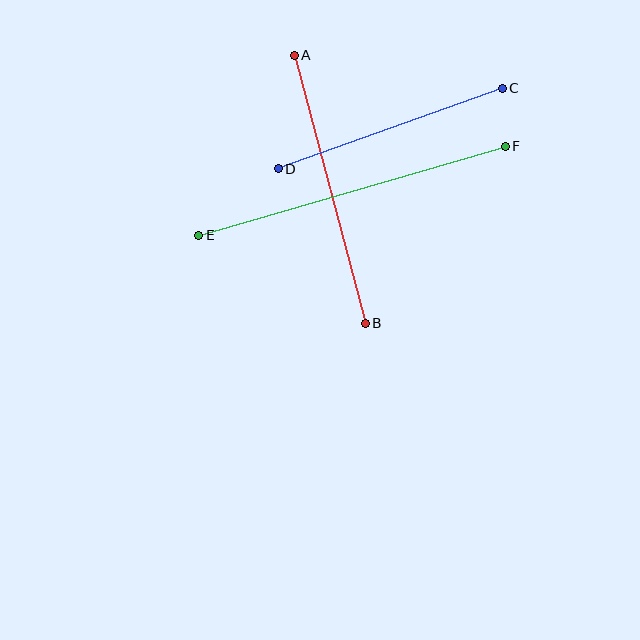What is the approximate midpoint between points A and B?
The midpoint is at approximately (330, 189) pixels.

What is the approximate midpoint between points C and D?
The midpoint is at approximately (390, 129) pixels.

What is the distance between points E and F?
The distance is approximately 319 pixels.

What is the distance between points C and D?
The distance is approximately 238 pixels.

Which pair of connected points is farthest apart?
Points E and F are farthest apart.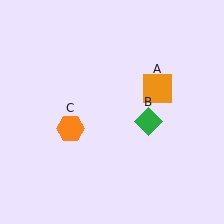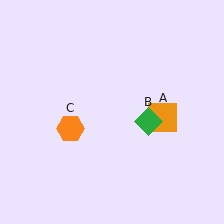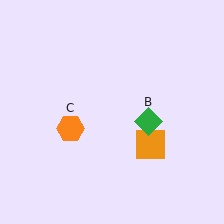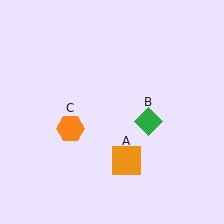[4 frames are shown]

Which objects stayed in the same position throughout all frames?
Green diamond (object B) and orange hexagon (object C) remained stationary.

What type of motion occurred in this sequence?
The orange square (object A) rotated clockwise around the center of the scene.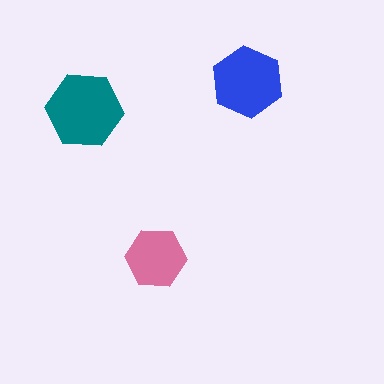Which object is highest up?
The blue hexagon is topmost.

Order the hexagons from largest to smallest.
the teal one, the blue one, the pink one.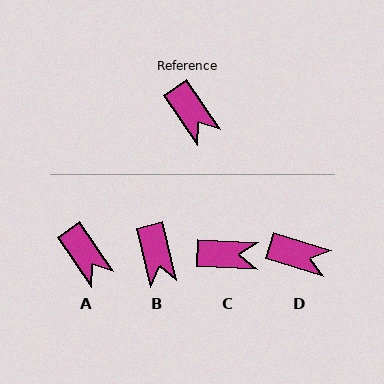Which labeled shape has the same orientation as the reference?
A.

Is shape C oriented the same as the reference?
No, it is off by about 53 degrees.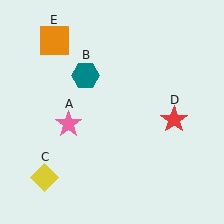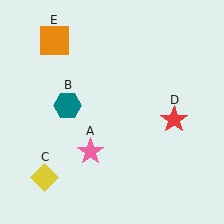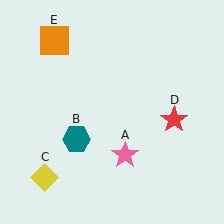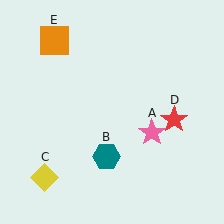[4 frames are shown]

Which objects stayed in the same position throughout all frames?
Yellow diamond (object C) and red star (object D) and orange square (object E) remained stationary.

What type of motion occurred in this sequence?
The pink star (object A), teal hexagon (object B) rotated counterclockwise around the center of the scene.